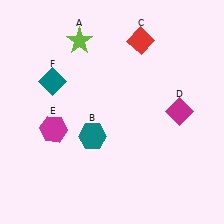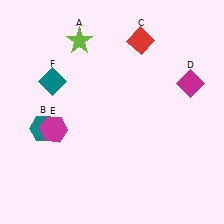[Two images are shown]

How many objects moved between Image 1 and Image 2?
2 objects moved between the two images.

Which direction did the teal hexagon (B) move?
The teal hexagon (B) moved left.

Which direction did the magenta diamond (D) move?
The magenta diamond (D) moved up.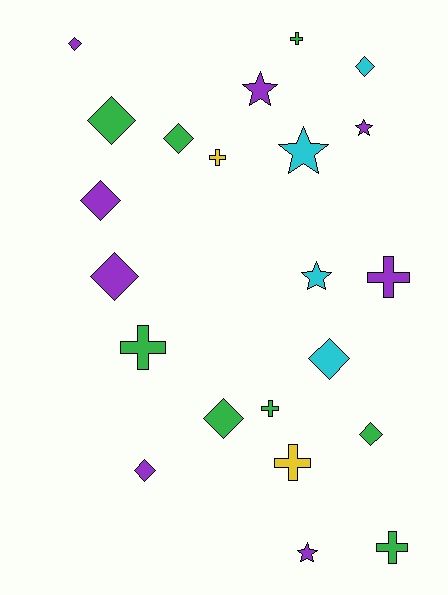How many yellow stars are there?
There are no yellow stars.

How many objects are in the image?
There are 22 objects.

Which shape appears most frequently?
Diamond, with 10 objects.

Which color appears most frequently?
Green, with 8 objects.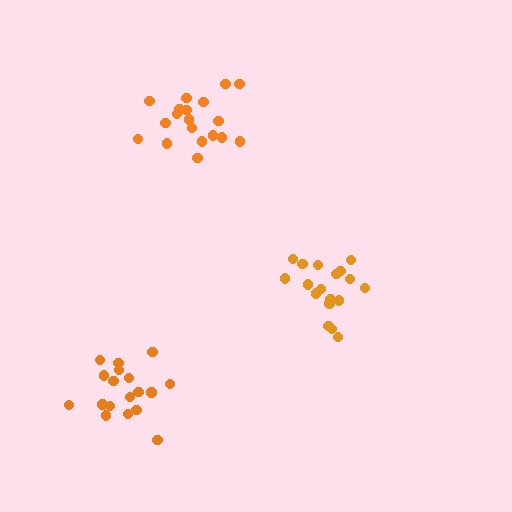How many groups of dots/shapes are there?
There are 3 groups.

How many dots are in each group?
Group 1: 19 dots, Group 2: 19 dots, Group 3: 18 dots (56 total).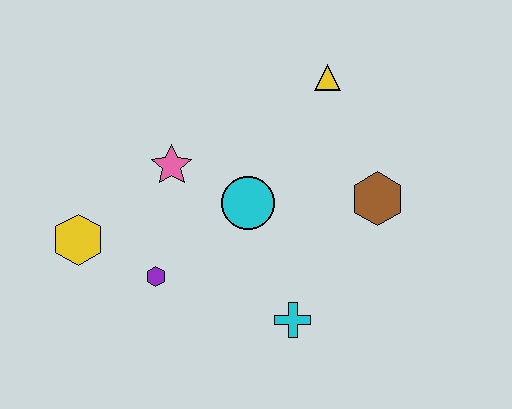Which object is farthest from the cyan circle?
The yellow hexagon is farthest from the cyan circle.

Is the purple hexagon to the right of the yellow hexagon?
Yes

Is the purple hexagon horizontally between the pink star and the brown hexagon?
No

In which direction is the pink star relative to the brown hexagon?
The pink star is to the left of the brown hexagon.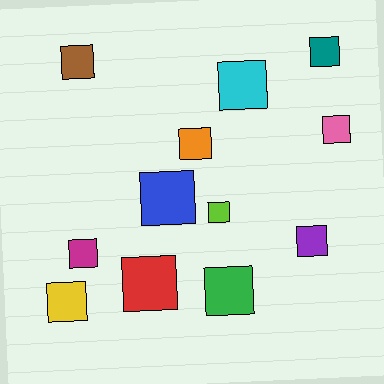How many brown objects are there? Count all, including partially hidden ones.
There is 1 brown object.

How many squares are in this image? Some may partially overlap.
There are 12 squares.